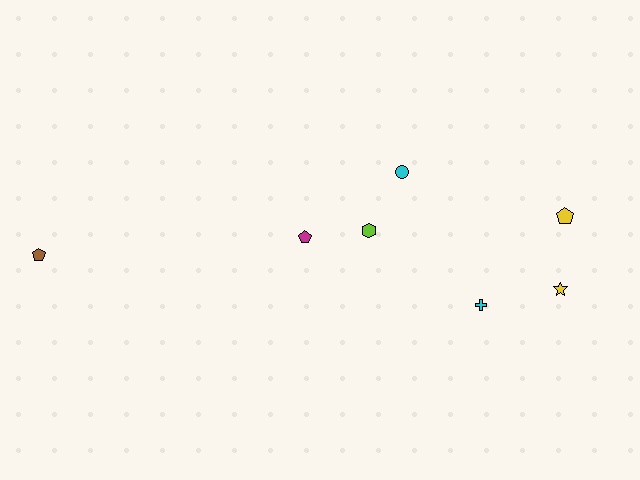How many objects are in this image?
There are 7 objects.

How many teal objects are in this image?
There are no teal objects.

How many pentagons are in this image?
There are 3 pentagons.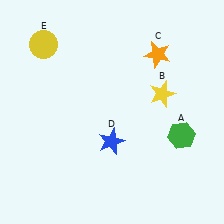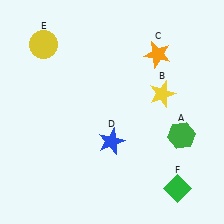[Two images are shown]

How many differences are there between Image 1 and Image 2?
There is 1 difference between the two images.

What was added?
A green diamond (F) was added in Image 2.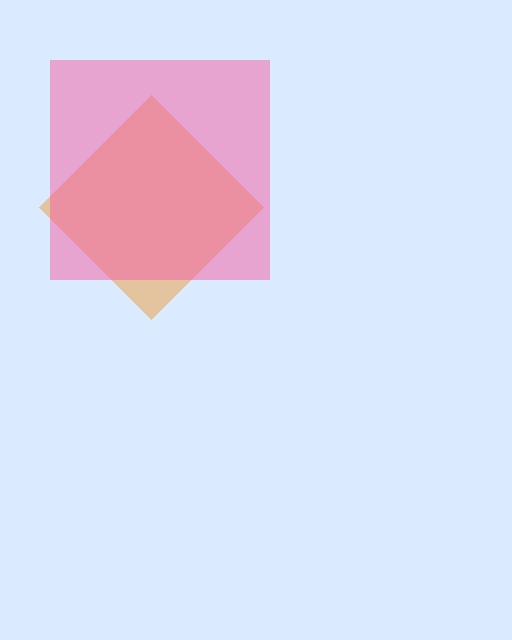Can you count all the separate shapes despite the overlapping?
Yes, there are 2 separate shapes.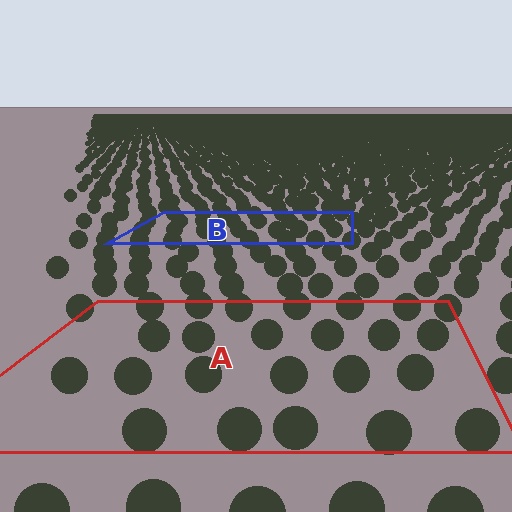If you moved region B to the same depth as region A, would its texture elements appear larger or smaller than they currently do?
They would appear larger. At a closer depth, the same texture elements are projected at a bigger on-screen size.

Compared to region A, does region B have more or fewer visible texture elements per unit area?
Region B has more texture elements per unit area — they are packed more densely because it is farther away.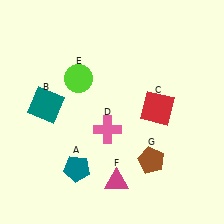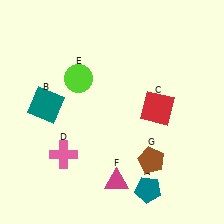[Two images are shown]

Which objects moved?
The objects that moved are: the teal pentagon (A), the pink cross (D).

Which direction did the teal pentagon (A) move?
The teal pentagon (A) moved right.